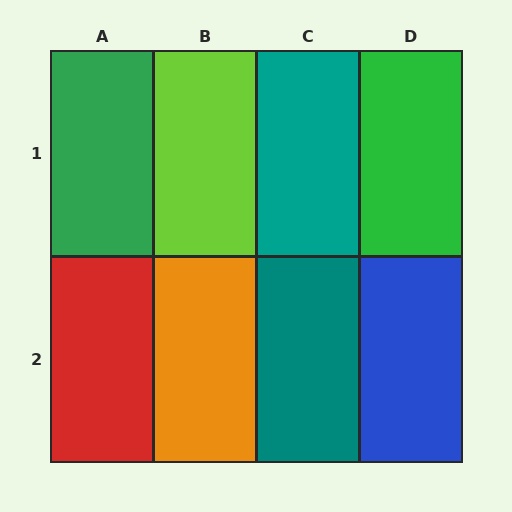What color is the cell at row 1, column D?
Green.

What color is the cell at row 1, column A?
Green.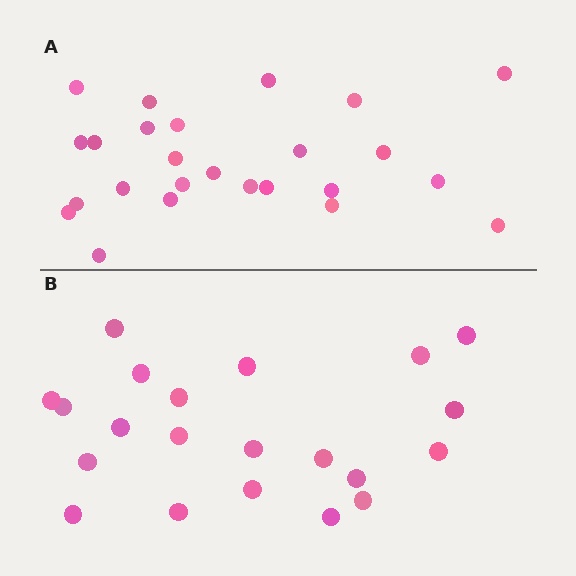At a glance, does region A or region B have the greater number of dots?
Region A (the top region) has more dots.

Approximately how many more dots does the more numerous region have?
Region A has about 4 more dots than region B.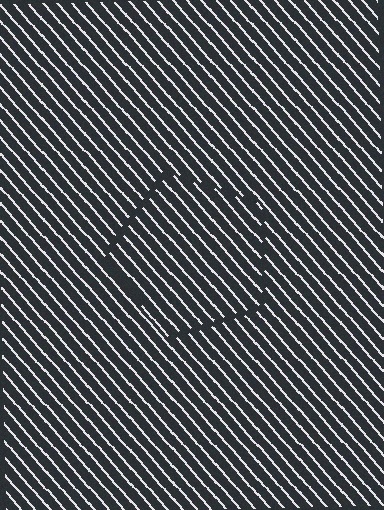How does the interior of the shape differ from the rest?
The interior of the shape contains the same grating, shifted by half a period — the contour is defined by the phase discontinuity where line-ends from the inner and outer gratings abut.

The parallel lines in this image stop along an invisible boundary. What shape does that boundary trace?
An illusory pentagon. The interior of the shape contains the same grating, shifted by half a period — the contour is defined by the phase discontinuity where line-ends from the inner and outer gratings abut.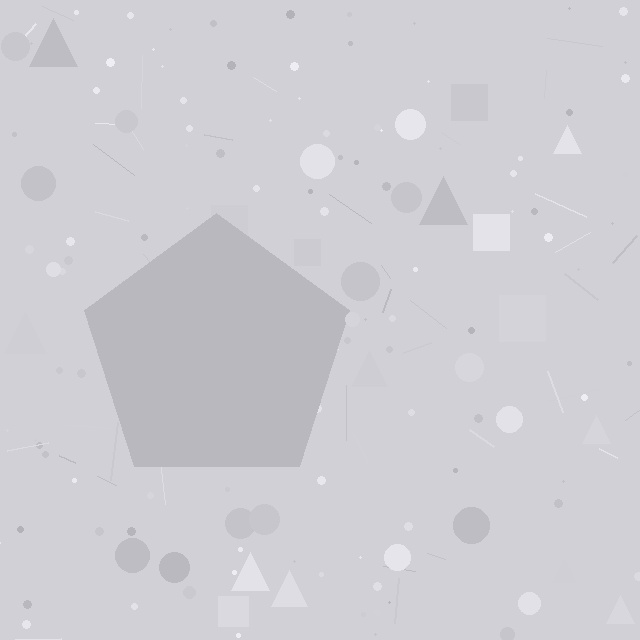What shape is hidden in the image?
A pentagon is hidden in the image.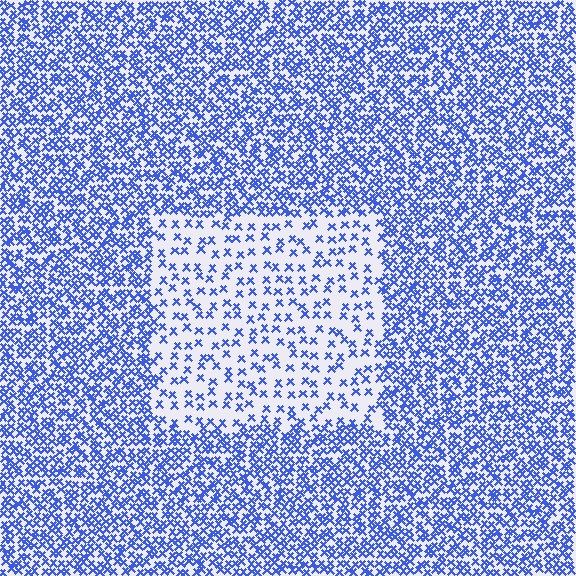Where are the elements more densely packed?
The elements are more densely packed outside the rectangle boundary.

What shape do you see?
I see a rectangle.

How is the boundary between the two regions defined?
The boundary is defined by a change in element density (approximately 2.6x ratio). All elements are the same color, size, and shape.